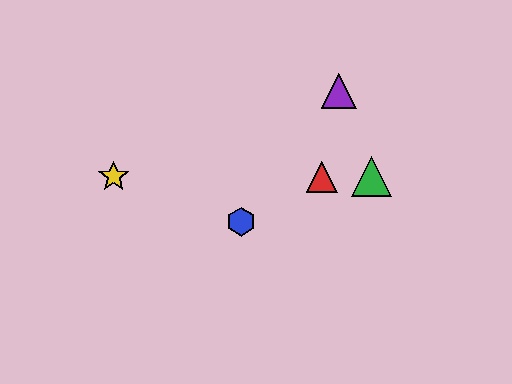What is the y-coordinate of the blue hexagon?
The blue hexagon is at y≈222.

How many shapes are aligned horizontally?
3 shapes (the red triangle, the green triangle, the yellow star) are aligned horizontally.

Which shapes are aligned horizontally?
The red triangle, the green triangle, the yellow star are aligned horizontally.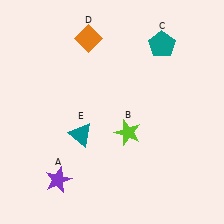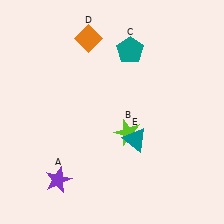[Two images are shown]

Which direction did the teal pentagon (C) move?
The teal pentagon (C) moved left.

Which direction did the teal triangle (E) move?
The teal triangle (E) moved right.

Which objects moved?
The objects that moved are: the teal pentagon (C), the teal triangle (E).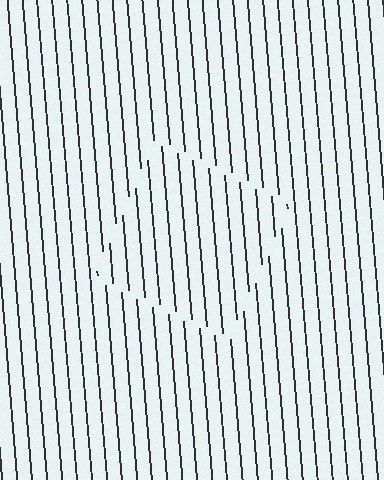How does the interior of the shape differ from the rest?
The interior of the shape contains the same grating, shifted by half a period — the contour is defined by the phase discontinuity where line-ends from the inner and outer gratings abut.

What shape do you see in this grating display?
An illusory square. The interior of the shape contains the same grating, shifted by half a period — the contour is defined by the phase discontinuity where line-ends from the inner and outer gratings abut.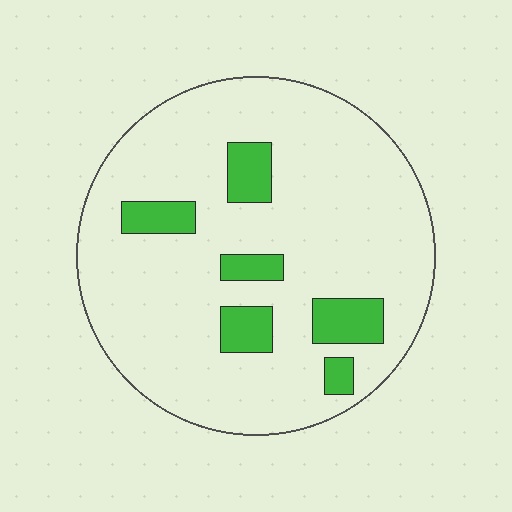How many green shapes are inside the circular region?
6.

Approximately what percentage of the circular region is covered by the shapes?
Approximately 15%.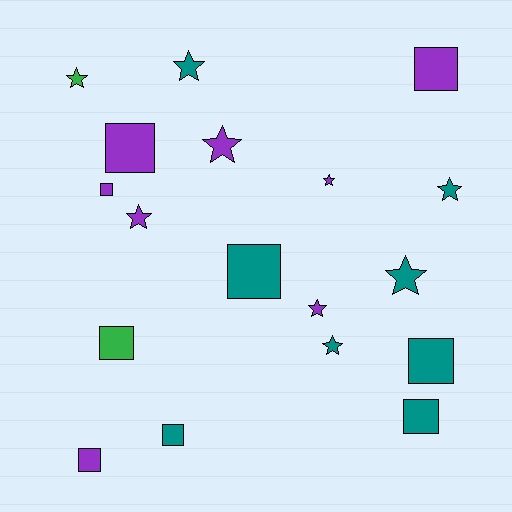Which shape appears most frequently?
Square, with 9 objects.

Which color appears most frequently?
Purple, with 8 objects.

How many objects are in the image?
There are 18 objects.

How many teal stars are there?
There are 4 teal stars.